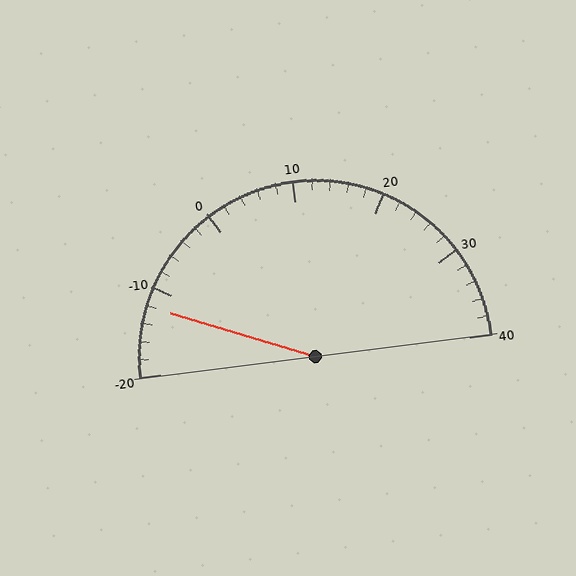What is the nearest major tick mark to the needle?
The nearest major tick mark is -10.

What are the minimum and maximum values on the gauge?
The gauge ranges from -20 to 40.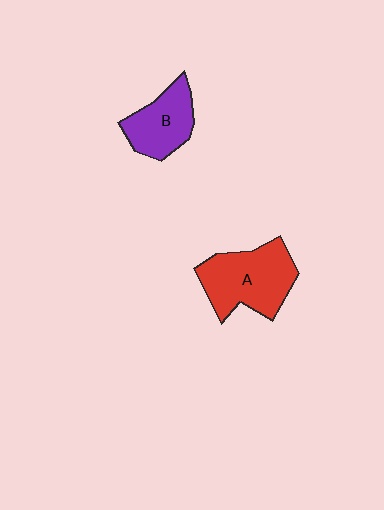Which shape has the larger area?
Shape A (red).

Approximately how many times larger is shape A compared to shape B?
Approximately 1.4 times.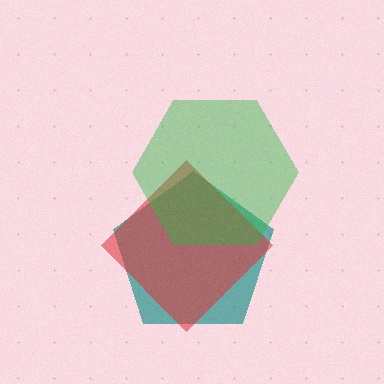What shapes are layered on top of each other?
The layered shapes are: a teal pentagon, a red diamond, a green hexagon.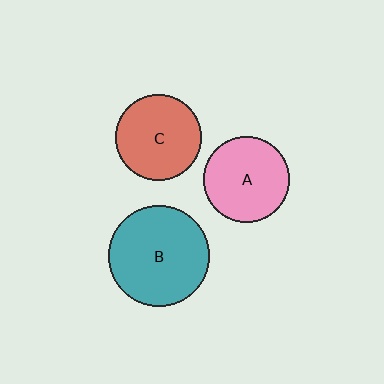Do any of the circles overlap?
No, none of the circles overlap.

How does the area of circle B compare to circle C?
Approximately 1.4 times.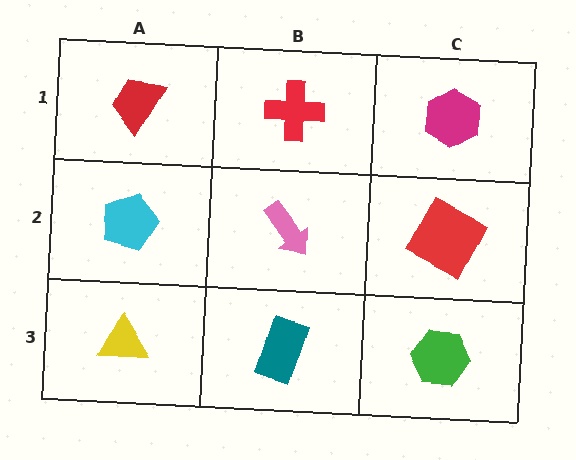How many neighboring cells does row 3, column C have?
2.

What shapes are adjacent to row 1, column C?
A red square (row 2, column C), a red cross (row 1, column B).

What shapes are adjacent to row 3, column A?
A cyan pentagon (row 2, column A), a teal rectangle (row 3, column B).